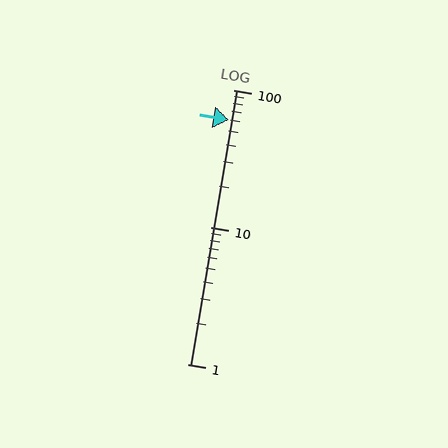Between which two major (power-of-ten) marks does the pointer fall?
The pointer is between 10 and 100.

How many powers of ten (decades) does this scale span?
The scale spans 2 decades, from 1 to 100.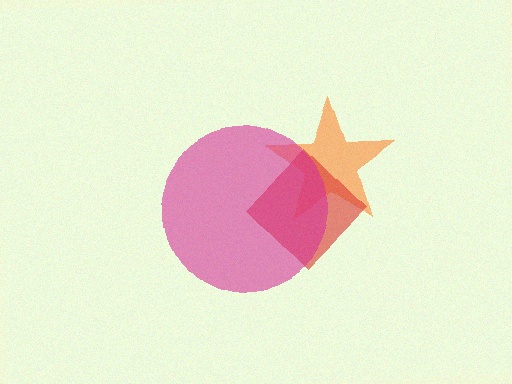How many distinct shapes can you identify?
There are 3 distinct shapes: an orange star, a red diamond, a magenta circle.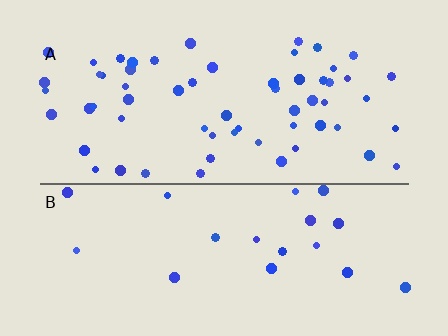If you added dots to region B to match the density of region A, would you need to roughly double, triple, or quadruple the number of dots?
Approximately triple.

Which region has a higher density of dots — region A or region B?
A (the top).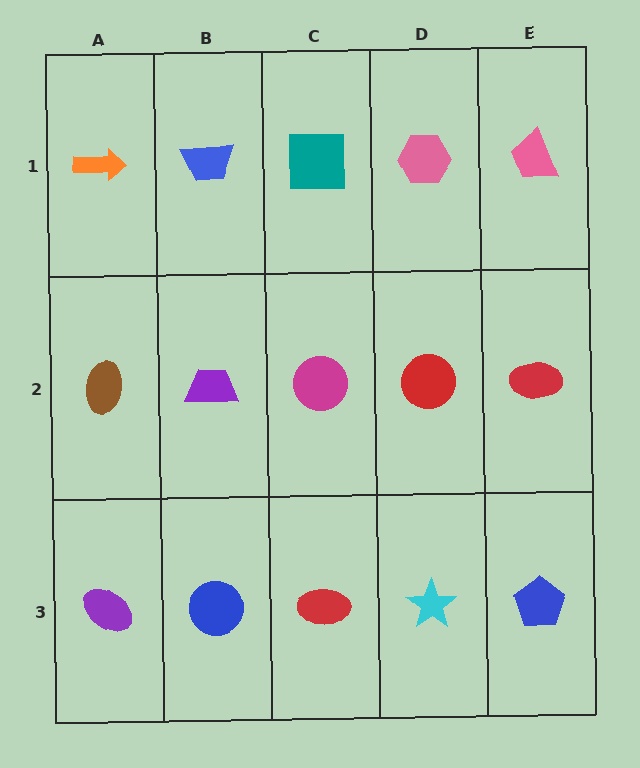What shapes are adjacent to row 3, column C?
A magenta circle (row 2, column C), a blue circle (row 3, column B), a cyan star (row 3, column D).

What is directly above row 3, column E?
A red ellipse.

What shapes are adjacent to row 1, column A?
A brown ellipse (row 2, column A), a blue trapezoid (row 1, column B).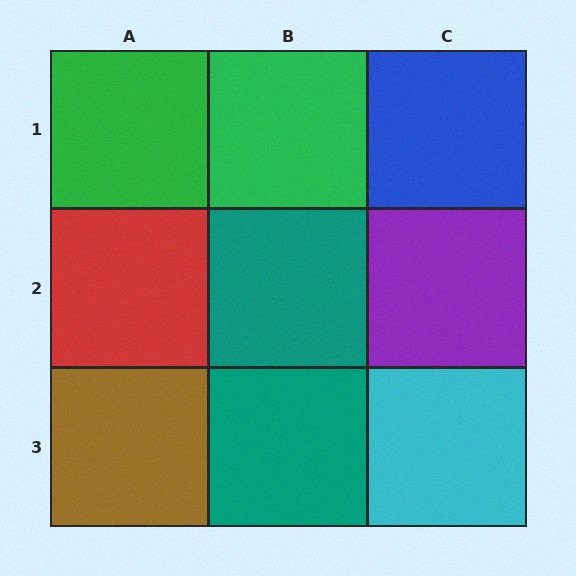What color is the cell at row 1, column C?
Blue.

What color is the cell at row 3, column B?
Teal.